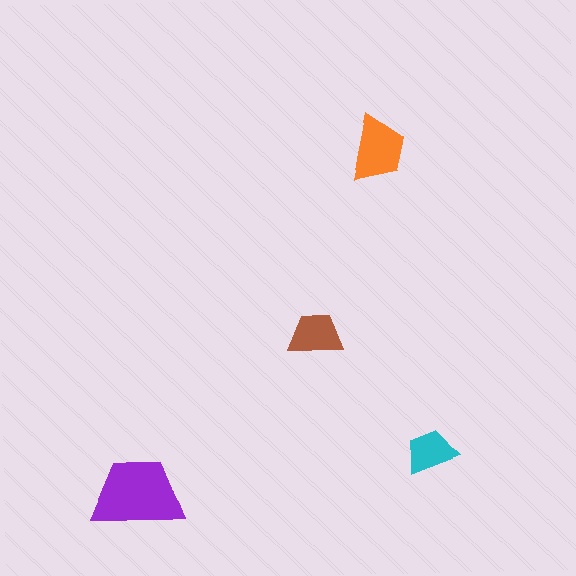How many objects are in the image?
There are 4 objects in the image.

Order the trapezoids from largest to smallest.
the purple one, the orange one, the brown one, the cyan one.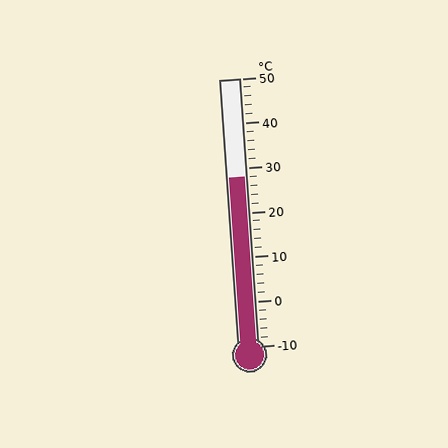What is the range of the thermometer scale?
The thermometer scale ranges from -10°C to 50°C.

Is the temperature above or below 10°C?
The temperature is above 10°C.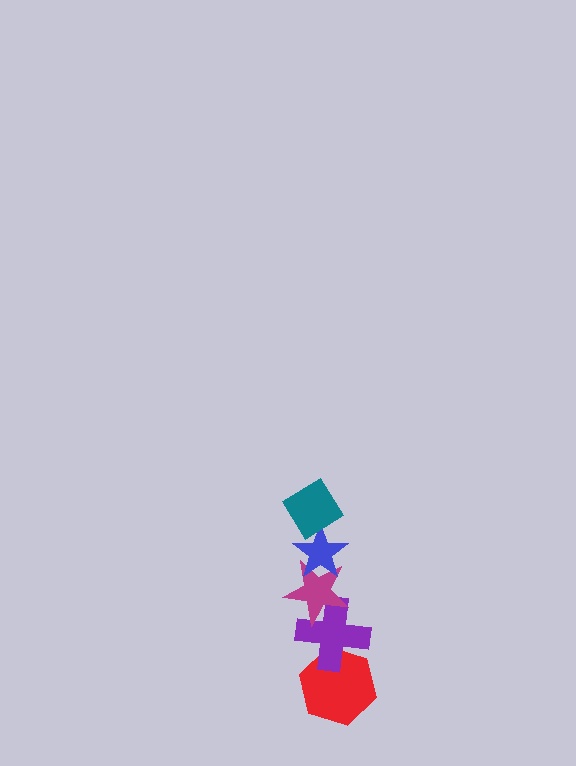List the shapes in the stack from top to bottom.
From top to bottom: the teal diamond, the blue star, the magenta star, the purple cross, the red hexagon.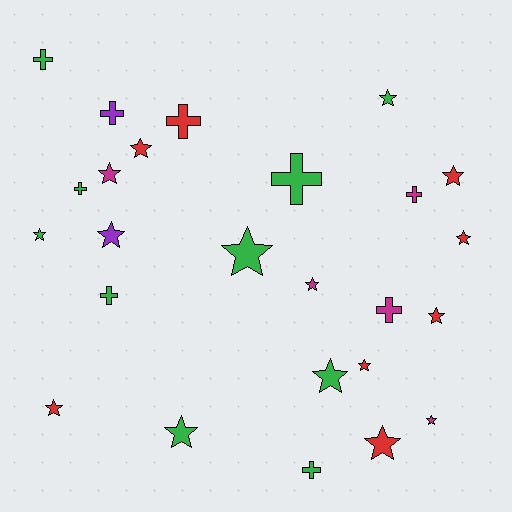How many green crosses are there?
There are 5 green crosses.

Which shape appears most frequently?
Star, with 16 objects.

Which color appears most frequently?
Green, with 10 objects.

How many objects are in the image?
There are 25 objects.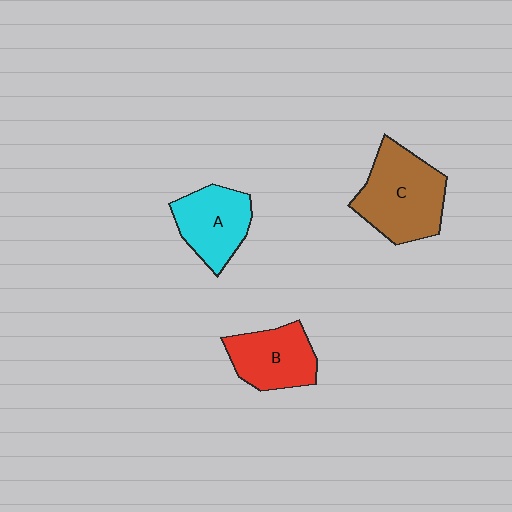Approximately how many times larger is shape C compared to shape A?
Approximately 1.4 times.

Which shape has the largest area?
Shape C (brown).